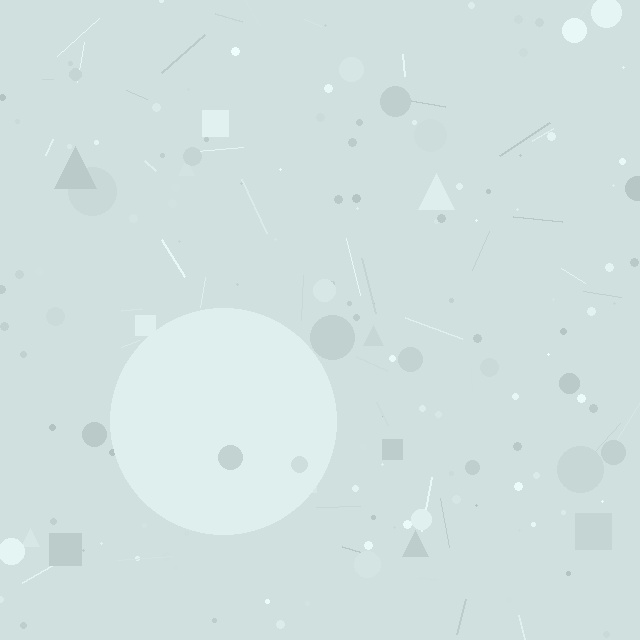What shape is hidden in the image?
A circle is hidden in the image.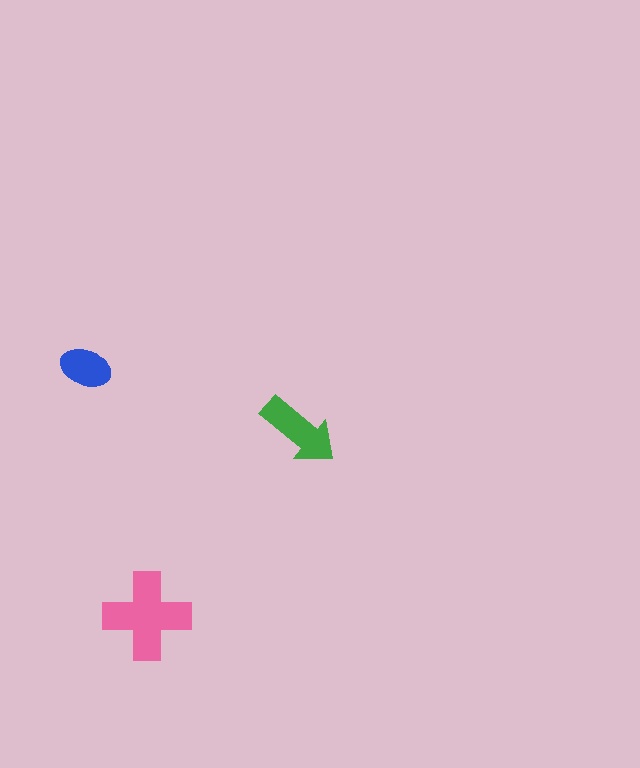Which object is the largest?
The pink cross.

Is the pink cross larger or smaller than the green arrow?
Larger.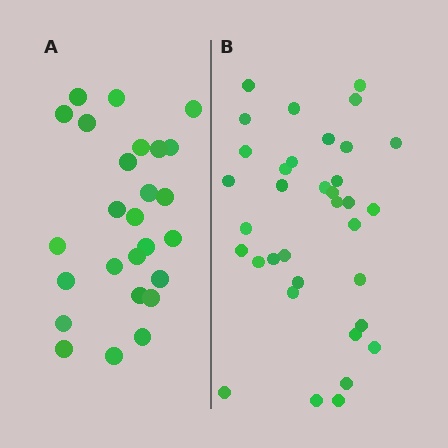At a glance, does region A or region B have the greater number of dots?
Region B (the right region) has more dots.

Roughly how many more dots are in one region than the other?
Region B has roughly 8 or so more dots than region A.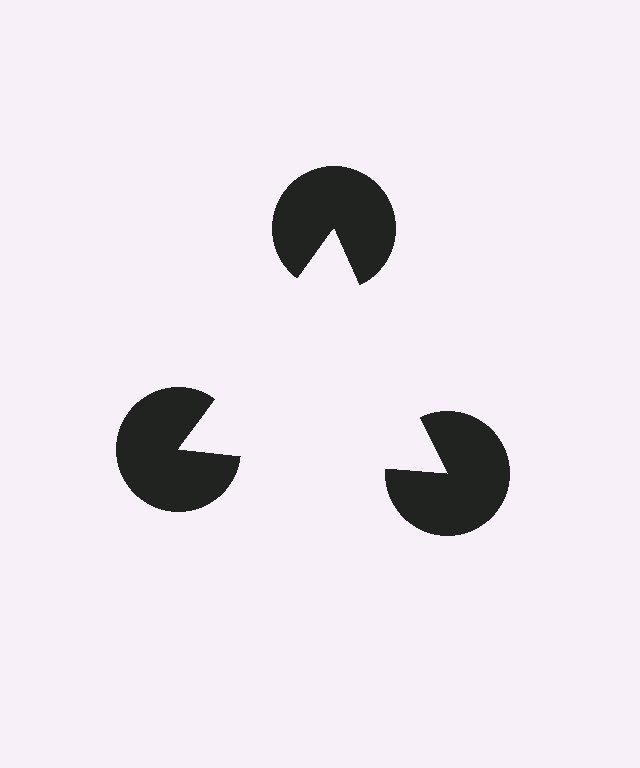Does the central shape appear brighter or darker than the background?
It typically appears slightly brighter than the background, even though no actual brightness change is drawn.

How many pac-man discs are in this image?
There are 3 — one at each vertex of the illusory triangle.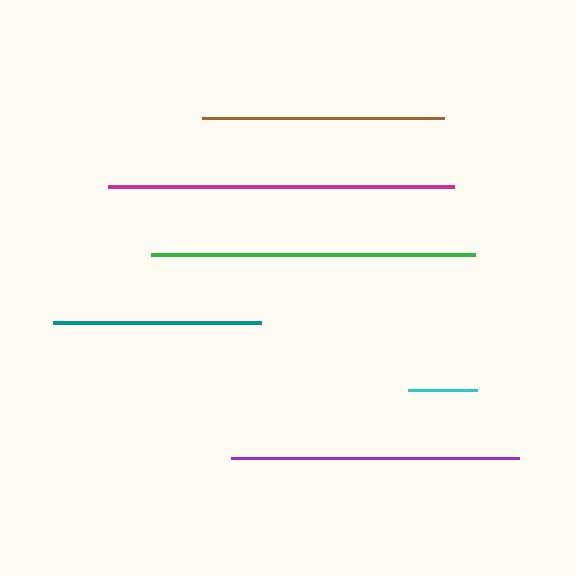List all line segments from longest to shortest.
From longest to shortest: magenta, green, purple, brown, teal, cyan.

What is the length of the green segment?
The green segment is approximately 324 pixels long.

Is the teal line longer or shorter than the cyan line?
The teal line is longer than the cyan line.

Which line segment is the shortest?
The cyan line is the shortest at approximately 69 pixels.